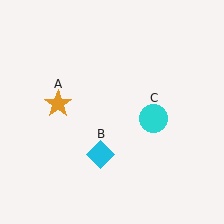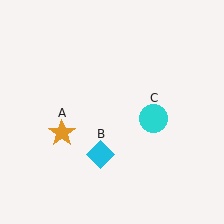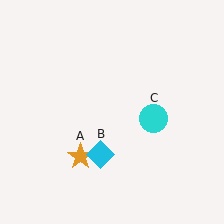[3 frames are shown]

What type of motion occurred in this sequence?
The orange star (object A) rotated counterclockwise around the center of the scene.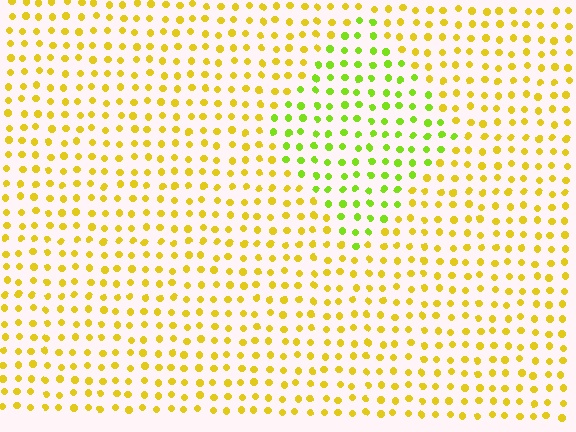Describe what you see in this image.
The image is filled with small yellow elements in a uniform arrangement. A diamond-shaped region is visible where the elements are tinted to a slightly different hue, forming a subtle color boundary.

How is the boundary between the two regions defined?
The boundary is defined purely by a slight shift in hue (about 38 degrees). Spacing, size, and orientation are identical on both sides.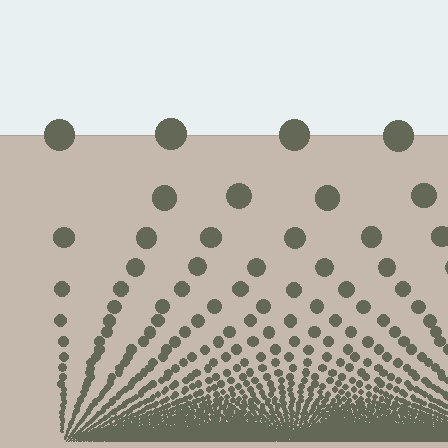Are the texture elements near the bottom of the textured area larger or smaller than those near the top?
Smaller. The gradient is inverted — elements near the bottom are smaller and denser.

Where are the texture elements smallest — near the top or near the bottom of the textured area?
Near the bottom.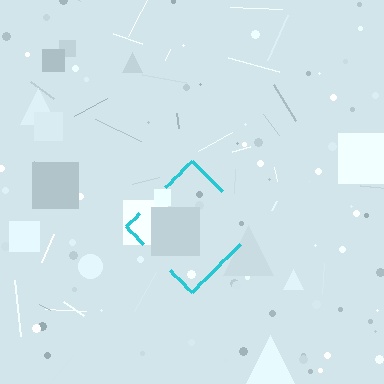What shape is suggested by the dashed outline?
The dashed outline suggests a diamond.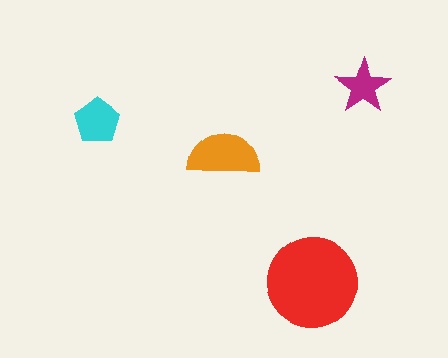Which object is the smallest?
The magenta star.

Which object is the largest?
The red circle.